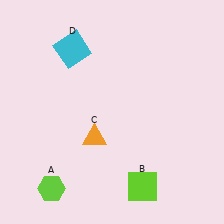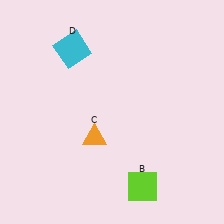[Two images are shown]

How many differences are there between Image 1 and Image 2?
There is 1 difference between the two images.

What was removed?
The lime hexagon (A) was removed in Image 2.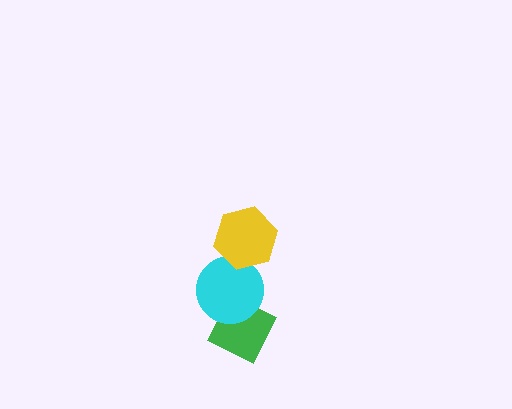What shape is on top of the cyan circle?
The yellow hexagon is on top of the cyan circle.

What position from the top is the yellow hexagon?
The yellow hexagon is 1st from the top.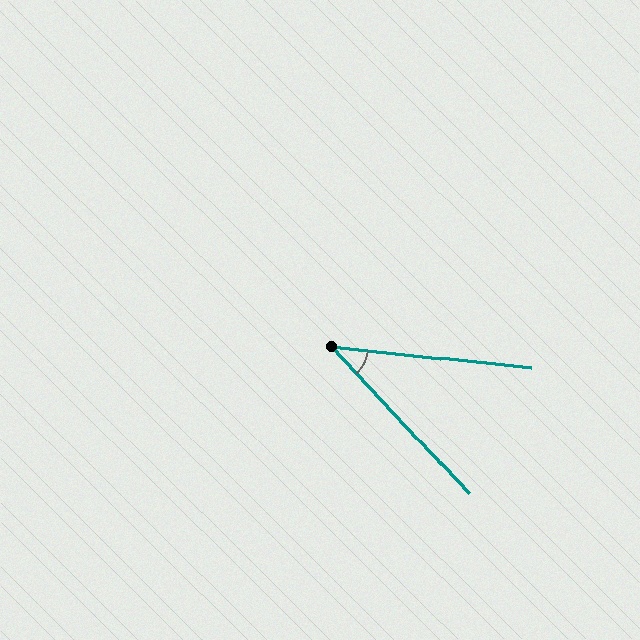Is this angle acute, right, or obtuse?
It is acute.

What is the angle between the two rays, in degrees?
Approximately 41 degrees.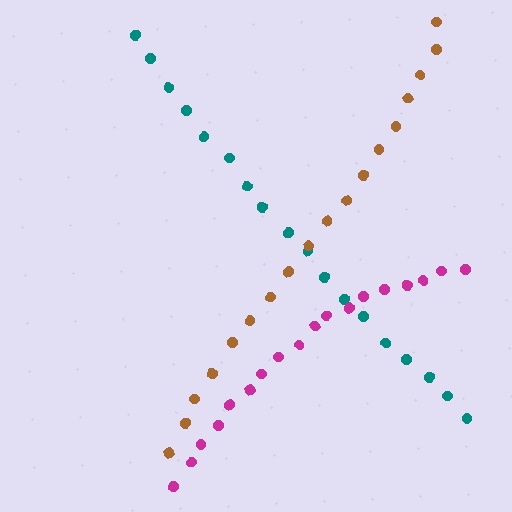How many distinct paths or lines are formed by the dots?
There are 3 distinct paths.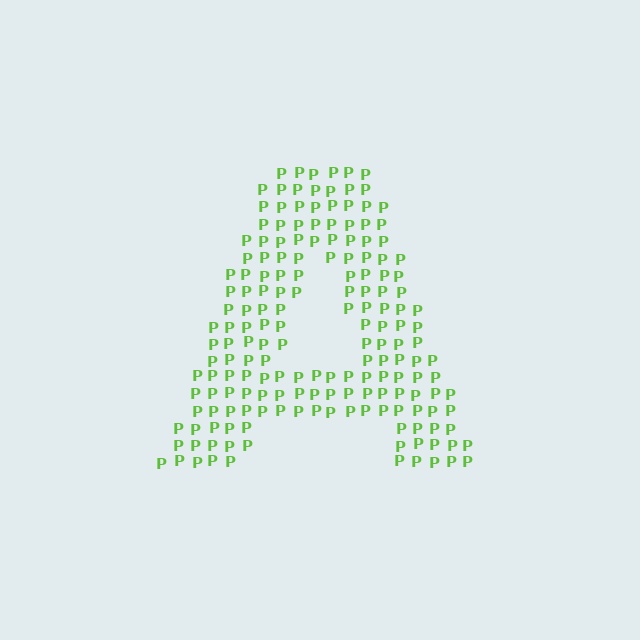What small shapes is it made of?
It is made of small letter P's.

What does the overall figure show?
The overall figure shows the letter A.